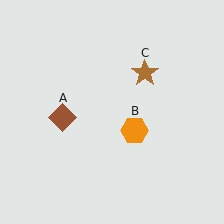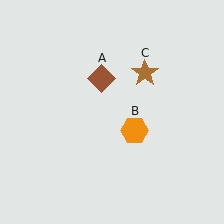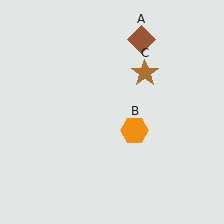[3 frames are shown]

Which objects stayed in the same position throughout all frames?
Orange hexagon (object B) and brown star (object C) remained stationary.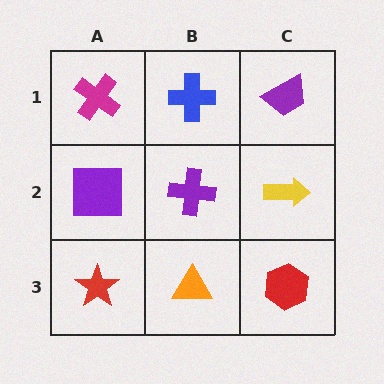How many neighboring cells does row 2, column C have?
3.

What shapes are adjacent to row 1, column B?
A purple cross (row 2, column B), a magenta cross (row 1, column A), a purple trapezoid (row 1, column C).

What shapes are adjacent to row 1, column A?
A purple square (row 2, column A), a blue cross (row 1, column B).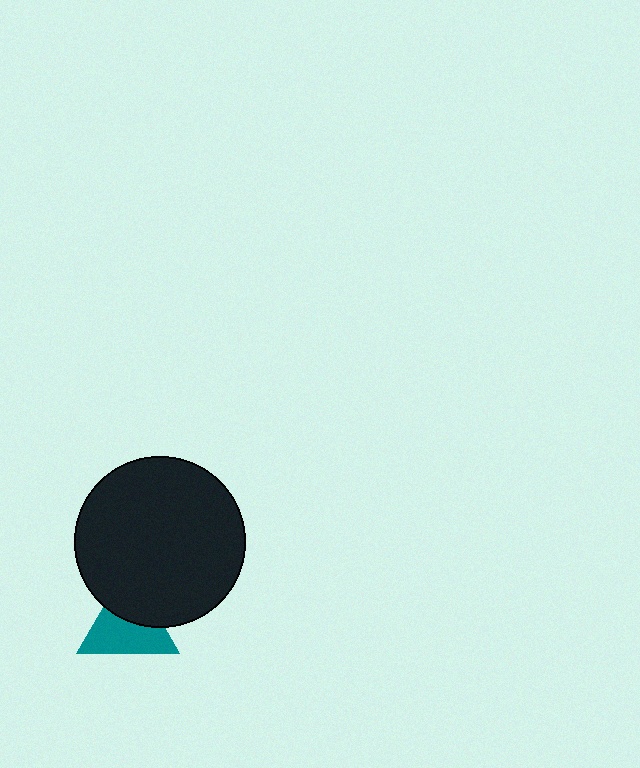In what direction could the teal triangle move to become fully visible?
The teal triangle could move down. That would shift it out from behind the black circle entirely.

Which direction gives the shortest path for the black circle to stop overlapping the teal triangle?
Moving up gives the shortest separation.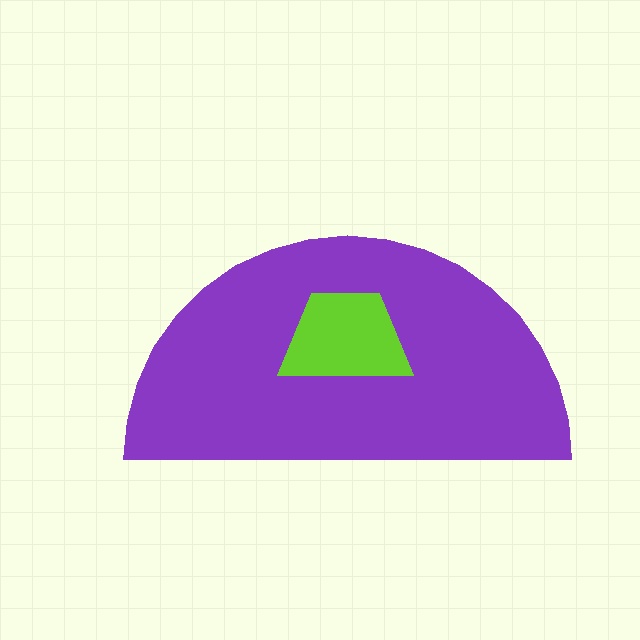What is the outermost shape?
The purple semicircle.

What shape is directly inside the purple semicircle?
The lime trapezoid.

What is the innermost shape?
The lime trapezoid.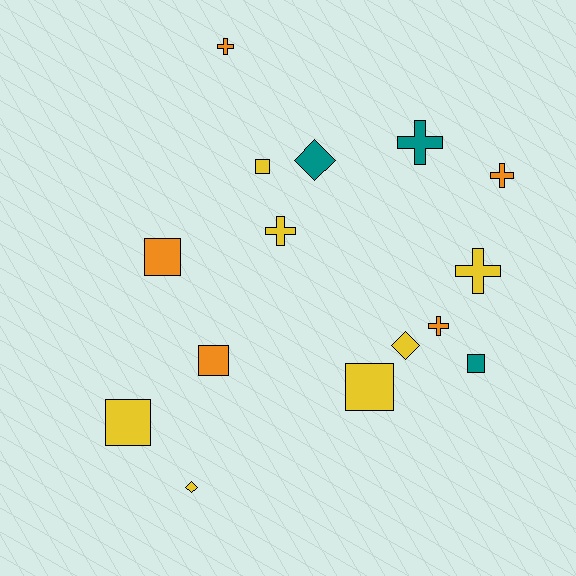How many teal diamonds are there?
There is 1 teal diamond.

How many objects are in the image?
There are 15 objects.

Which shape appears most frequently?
Cross, with 6 objects.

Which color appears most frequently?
Yellow, with 7 objects.